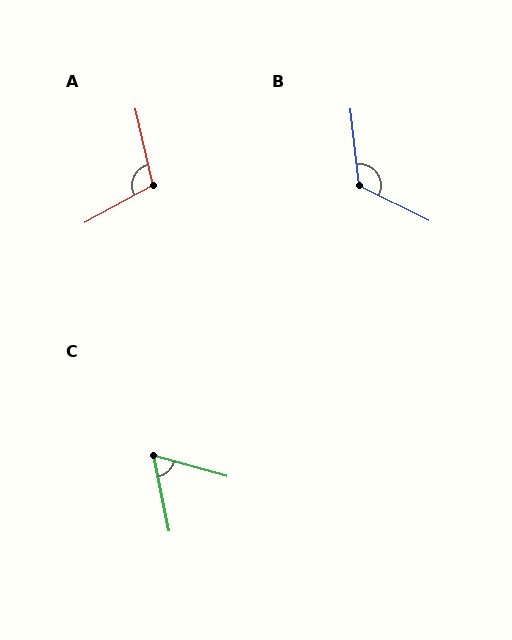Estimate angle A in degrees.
Approximately 106 degrees.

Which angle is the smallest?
C, at approximately 63 degrees.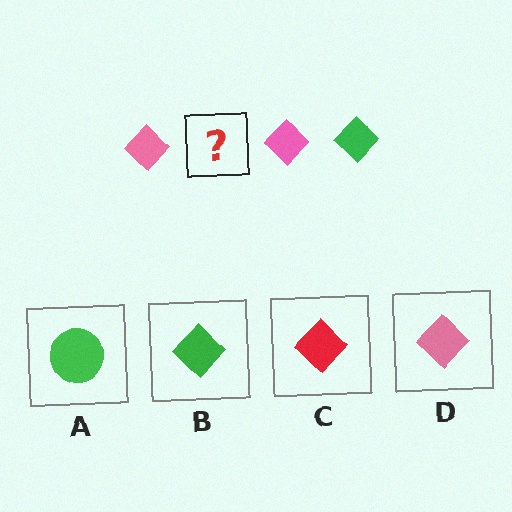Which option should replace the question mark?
Option B.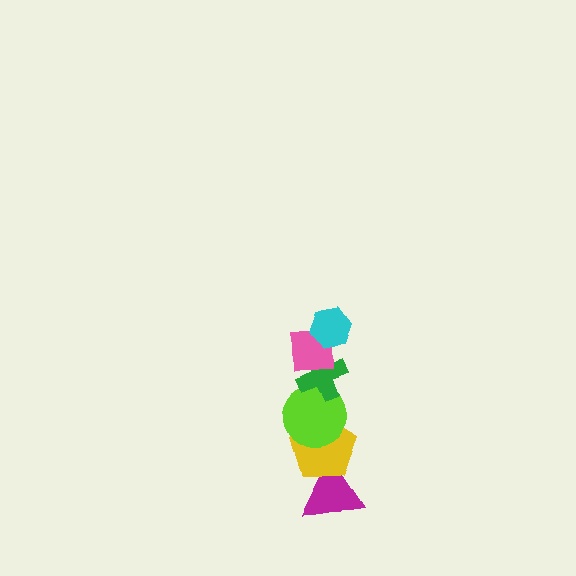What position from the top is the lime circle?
The lime circle is 4th from the top.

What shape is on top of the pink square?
The cyan hexagon is on top of the pink square.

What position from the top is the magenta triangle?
The magenta triangle is 6th from the top.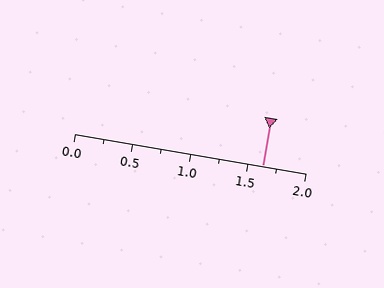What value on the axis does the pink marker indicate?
The marker indicates approximately 1.62.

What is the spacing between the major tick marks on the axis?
The major ticks are spaced 0.5 apart.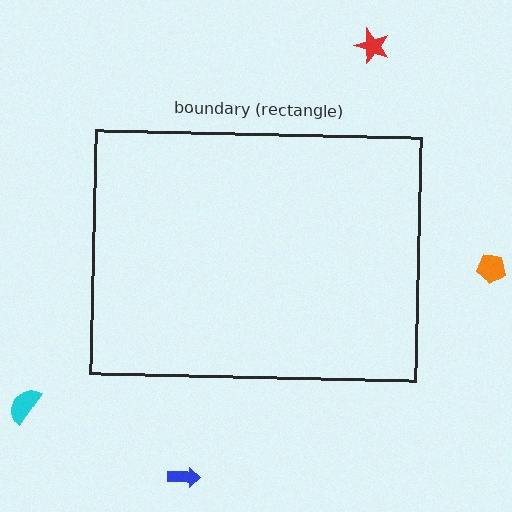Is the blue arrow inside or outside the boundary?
Outside.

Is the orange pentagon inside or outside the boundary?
Outside.